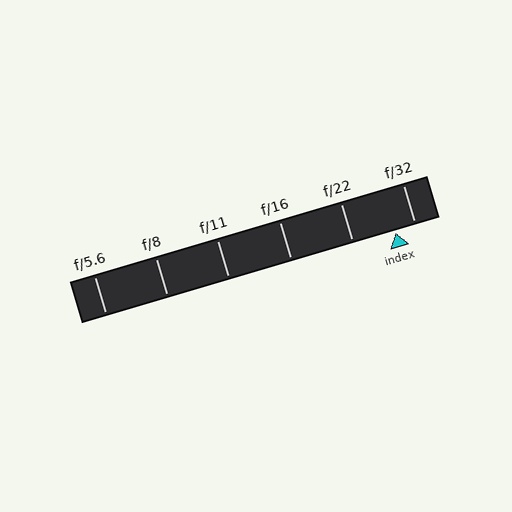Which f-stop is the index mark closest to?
The index mark is closest to f/32.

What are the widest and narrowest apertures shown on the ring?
The widest aperture shown is f/5.6 and the narrowest is f/32.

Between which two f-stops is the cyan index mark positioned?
The index mark is between f/22 and f/32.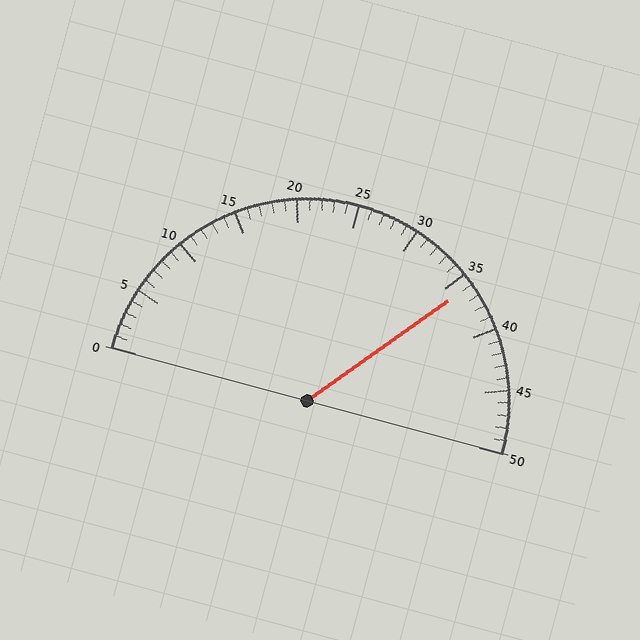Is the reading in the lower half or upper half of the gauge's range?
The reading is in the upper half of the range (0 to 50).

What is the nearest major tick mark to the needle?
The nearest major tick mark is 35.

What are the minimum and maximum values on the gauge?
The gauge ranges from 0 to 50.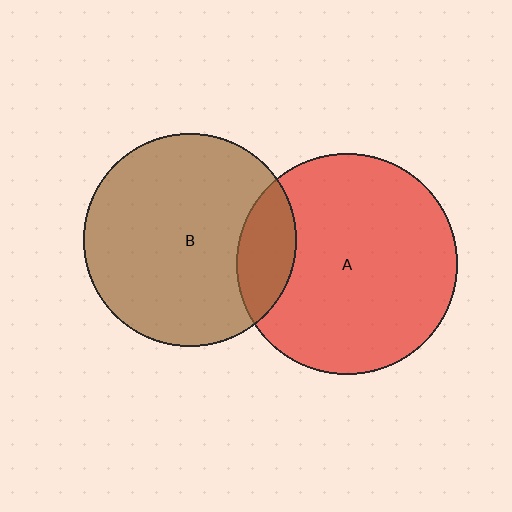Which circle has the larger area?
Circle A (red).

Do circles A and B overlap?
Yes.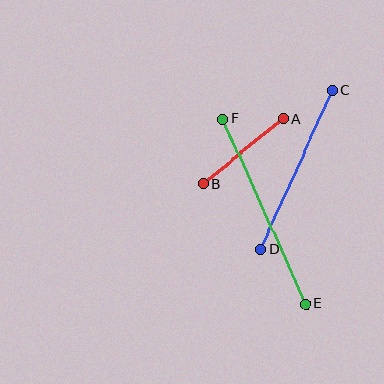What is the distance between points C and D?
The distance is approximately 174 pixels.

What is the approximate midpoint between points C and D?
The midpoint is at approximately (296, 170) pixels.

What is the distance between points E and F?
The distance is approximately 203 pixels.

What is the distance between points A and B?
The distance is approximately 103 pixels.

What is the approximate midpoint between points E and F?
The midpoint is at approximately (264, 211) pixels.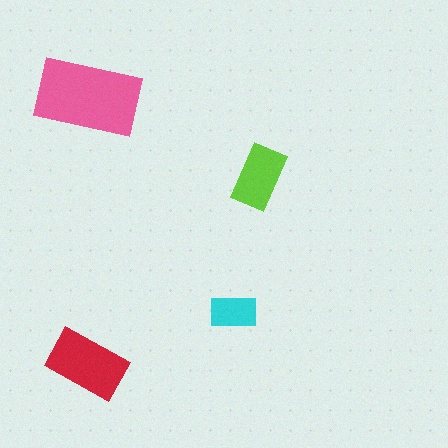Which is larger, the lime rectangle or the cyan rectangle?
The lime one.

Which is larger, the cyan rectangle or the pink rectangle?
The pink one.